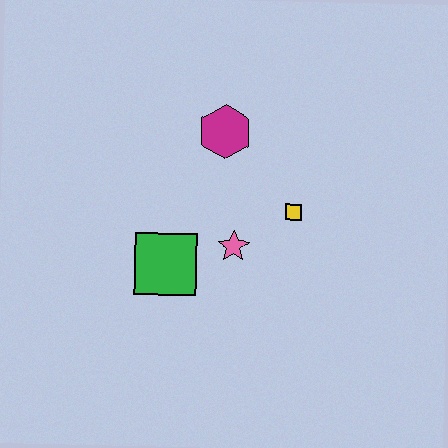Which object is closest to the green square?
The pink star is closest to the green square.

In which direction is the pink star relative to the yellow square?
The pink star is to the left of the yellow square.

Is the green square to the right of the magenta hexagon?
No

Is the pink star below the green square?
No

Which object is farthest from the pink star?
The magenta hexagon is farthest from the pink star.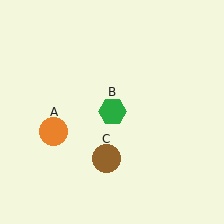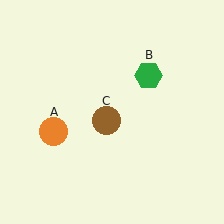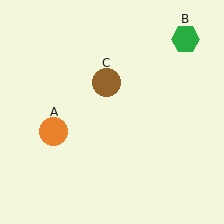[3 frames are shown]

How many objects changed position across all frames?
2 objects changed position: green hexagon (object B), brown circle (object C).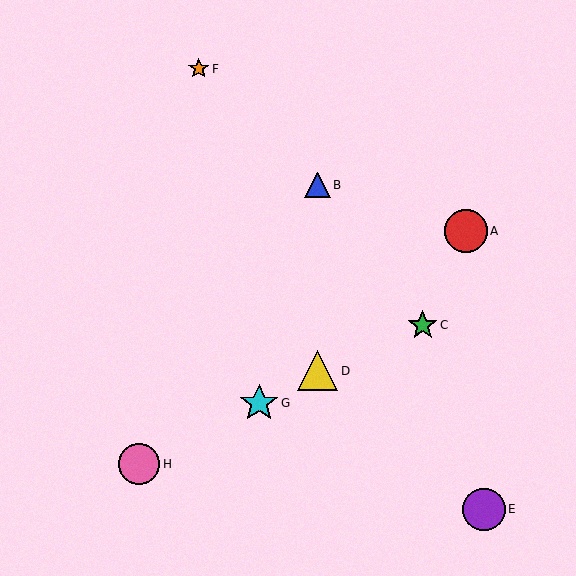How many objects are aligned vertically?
2 objects (B, D) are aligned vertically.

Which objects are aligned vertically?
Objects B, D are aligned vertically.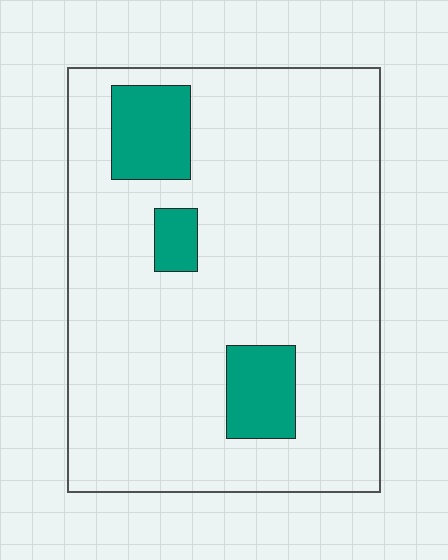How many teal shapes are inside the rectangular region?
3.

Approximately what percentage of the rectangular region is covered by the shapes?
Approximately 15%.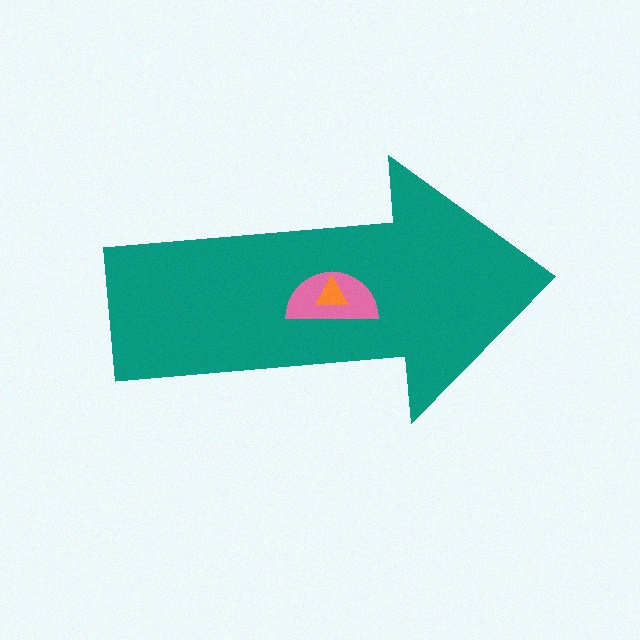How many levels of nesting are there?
3.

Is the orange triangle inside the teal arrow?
Yes.